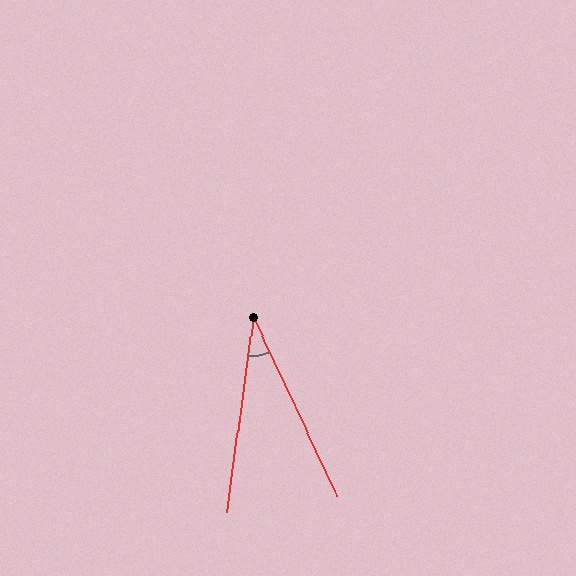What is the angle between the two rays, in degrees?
Approximately 33 degrees.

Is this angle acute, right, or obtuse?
It is acute.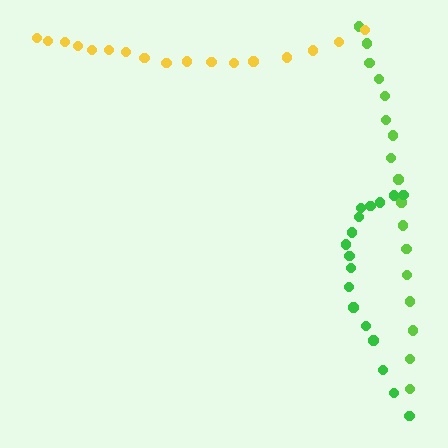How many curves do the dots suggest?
There are 3 distinct paths.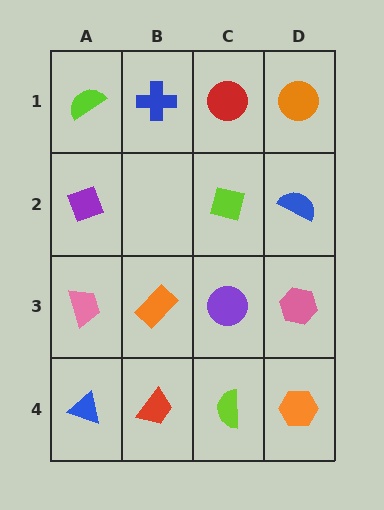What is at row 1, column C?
A red circle.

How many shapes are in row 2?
3 shapes.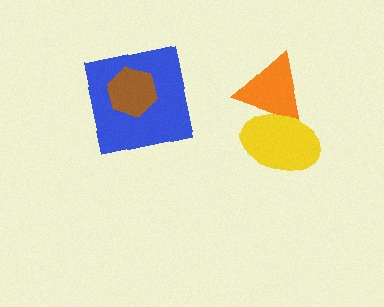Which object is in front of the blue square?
The brown hexagon is in front of the blue square.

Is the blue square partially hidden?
Yes, it is partially covered by another shape.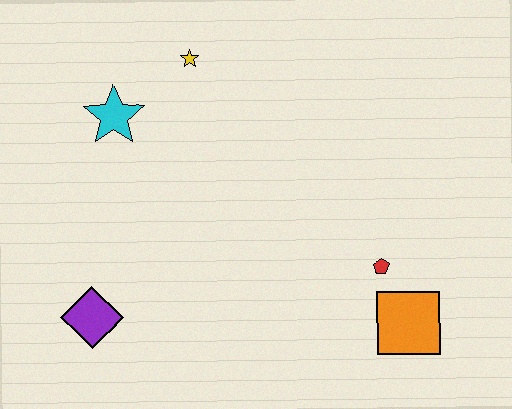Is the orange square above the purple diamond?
No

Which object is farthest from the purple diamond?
The orange square is farthest from the purple diamond.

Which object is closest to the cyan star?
The yellow star is closest to the cyan star.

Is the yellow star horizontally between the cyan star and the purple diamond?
No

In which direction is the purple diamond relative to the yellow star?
The purple diamond is below the yellow star.